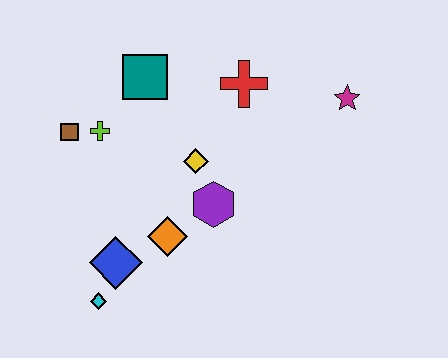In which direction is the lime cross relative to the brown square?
The lime cross is to the right of the brown square.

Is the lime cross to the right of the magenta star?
No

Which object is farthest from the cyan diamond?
The magenta star is farthest from the cyan diamond.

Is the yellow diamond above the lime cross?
No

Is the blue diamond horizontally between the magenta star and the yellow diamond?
No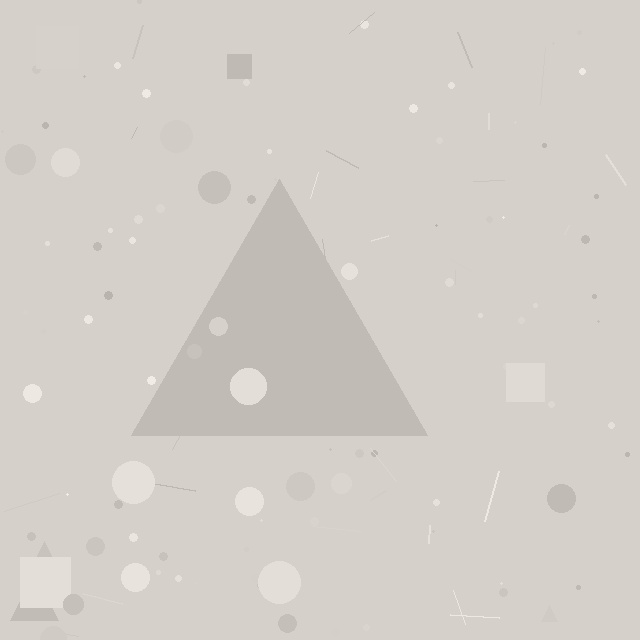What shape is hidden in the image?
A triangle is hidden in the image.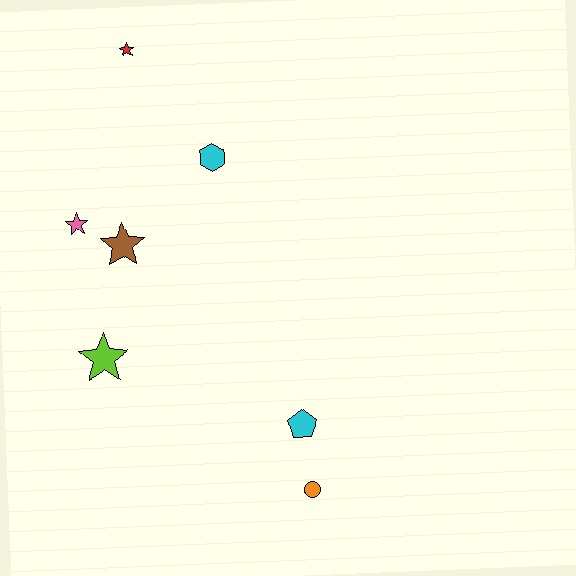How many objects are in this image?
There are 7 objects.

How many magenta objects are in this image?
There are no magenta objects.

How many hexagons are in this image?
There is 1 hexagon.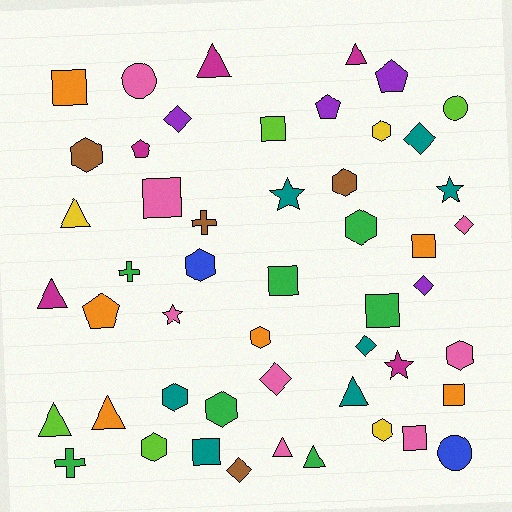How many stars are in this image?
There are 4 stars.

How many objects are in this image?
There are 50 objects.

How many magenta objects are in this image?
There are 5 magenta objects.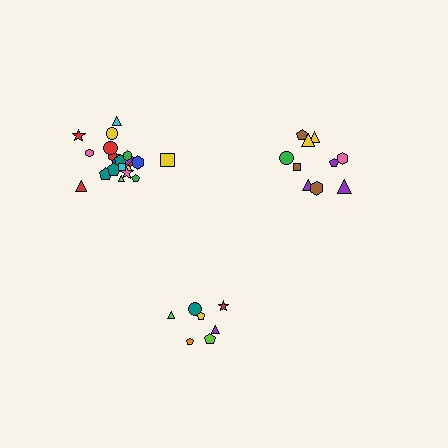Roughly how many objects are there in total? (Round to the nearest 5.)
Roughly 40 objects in total.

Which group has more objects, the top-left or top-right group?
The top-left group.